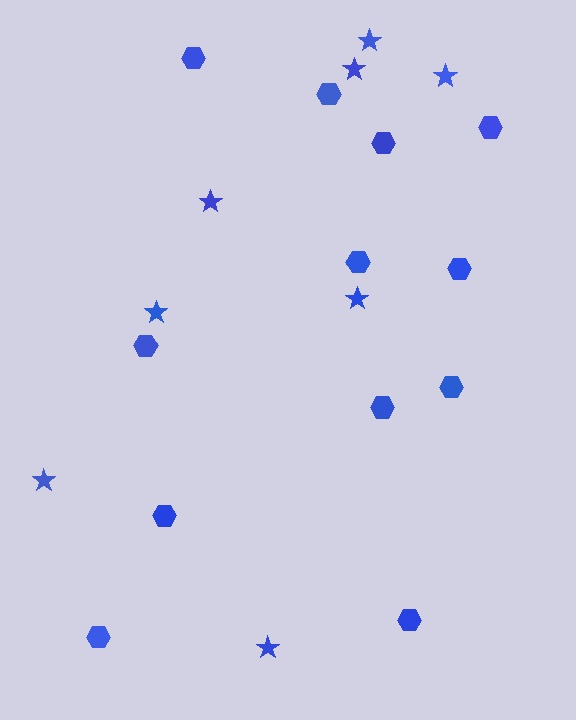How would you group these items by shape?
There are 2 groups: one group of hexagons (12) and one group of stars (8).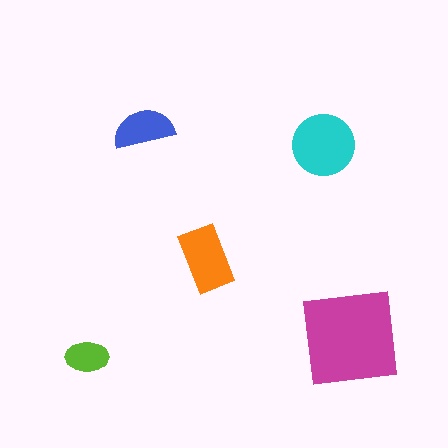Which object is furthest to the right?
The magenta square is rightmost.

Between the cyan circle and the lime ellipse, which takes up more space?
The cyan circle.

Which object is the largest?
The magenta square.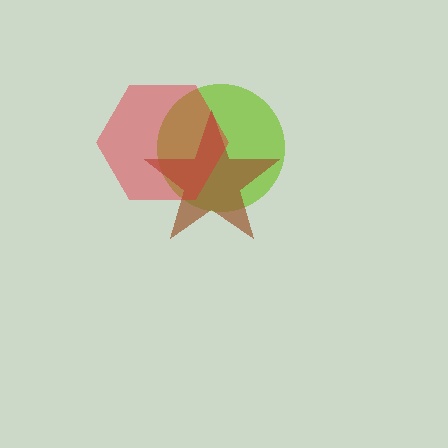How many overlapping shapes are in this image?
There are 3 overlapping shapes in the image.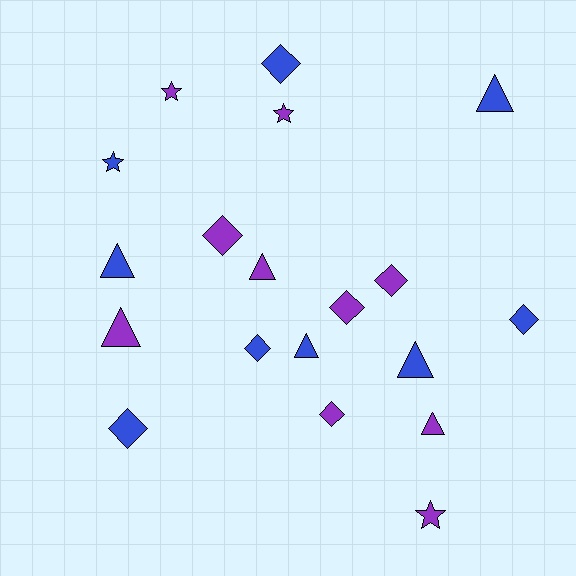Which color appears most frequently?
Purple, with 10 objects.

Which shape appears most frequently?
Diamond, with 8 objects.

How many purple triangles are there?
There are 3 purple triangles.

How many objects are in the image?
There are 19 objects.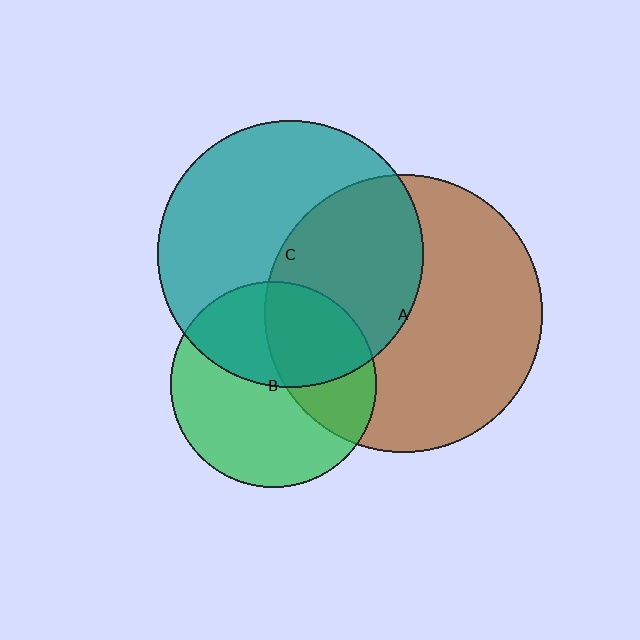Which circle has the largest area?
Circle A (brown).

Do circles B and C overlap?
Yes.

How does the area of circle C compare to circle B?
Approximately 1.7 times.